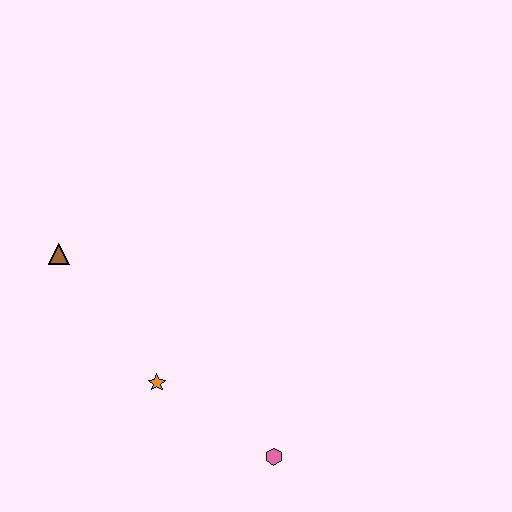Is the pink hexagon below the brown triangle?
Yes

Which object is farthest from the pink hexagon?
The brown triangle is farthest from the pink hexagon.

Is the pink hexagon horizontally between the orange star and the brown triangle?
No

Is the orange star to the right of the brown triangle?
Yes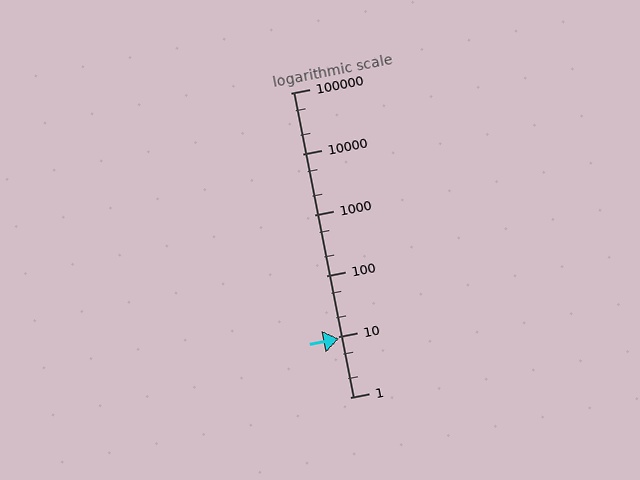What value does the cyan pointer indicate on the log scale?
The pointer indicates approximately 9.2.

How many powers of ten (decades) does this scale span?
The scale spans 5 decades, from 1 to 100000.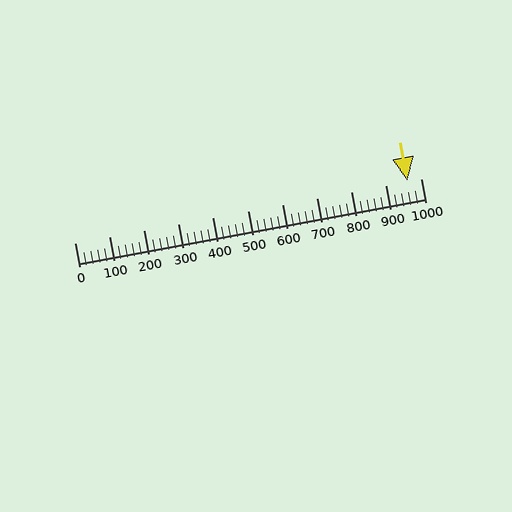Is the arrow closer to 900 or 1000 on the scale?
The arrow is closer to 1000.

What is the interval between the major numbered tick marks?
The major tick marks are spaced 100 units apart.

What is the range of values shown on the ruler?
The ruler shows values from 0 to 1000.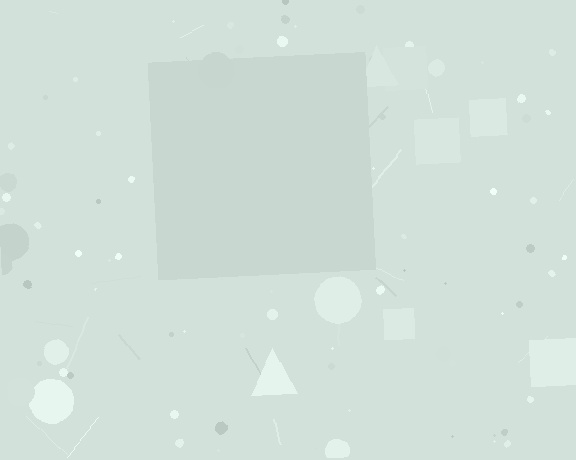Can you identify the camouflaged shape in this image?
The camouflaged shape is a square.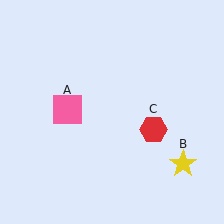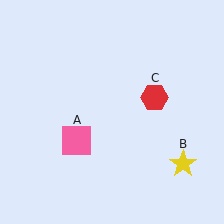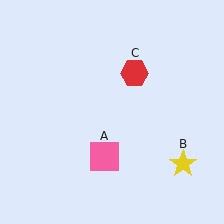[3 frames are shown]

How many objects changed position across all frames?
2 objects changed position: pink square (object A), red hexagon (object C).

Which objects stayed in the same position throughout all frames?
Yellow star (object B) remained stationary.